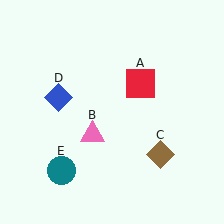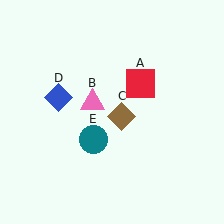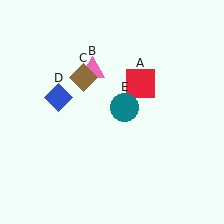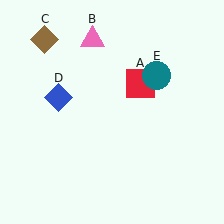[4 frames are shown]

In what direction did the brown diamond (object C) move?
The brown diamond (object C) moved up and to the left.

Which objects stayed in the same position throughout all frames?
Red square (object A) and blue diamond (object D) remained stationary.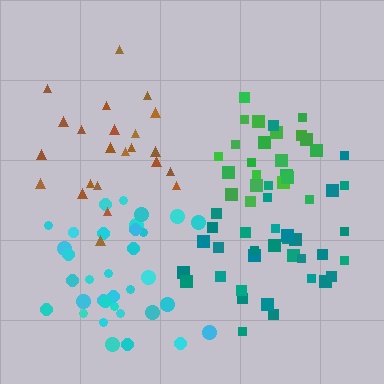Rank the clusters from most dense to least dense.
green, teal, cyan, brown.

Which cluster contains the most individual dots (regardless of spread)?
Teal (35).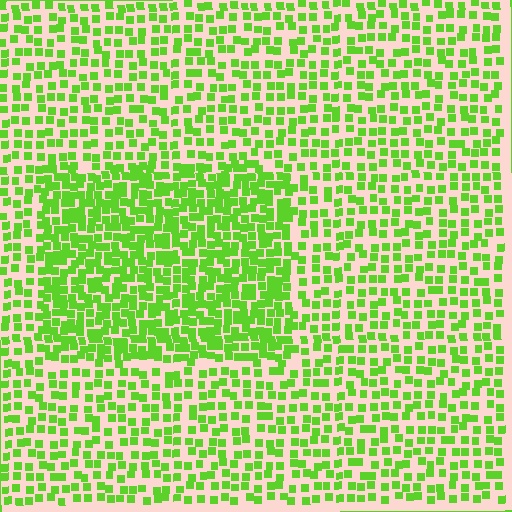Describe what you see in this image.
The image contains small lime elements arranged at two different densities. A rectangle-shaped region is visible where the elements are more densely packed than the surrounding area.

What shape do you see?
I see a rectangle.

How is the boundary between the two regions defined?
The boundary is defined by a change in element density (approximately 1.8x ratio). All elements are the same color, size, and shape.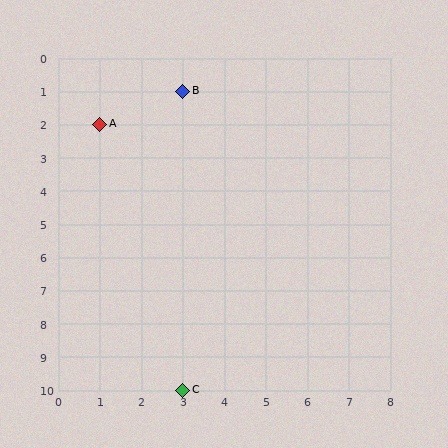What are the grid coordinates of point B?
Point B is at grid coordinates (3, 1).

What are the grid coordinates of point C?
Point C is at grid coordinates (3, 10).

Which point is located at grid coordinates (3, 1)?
Point B is at (3, 1).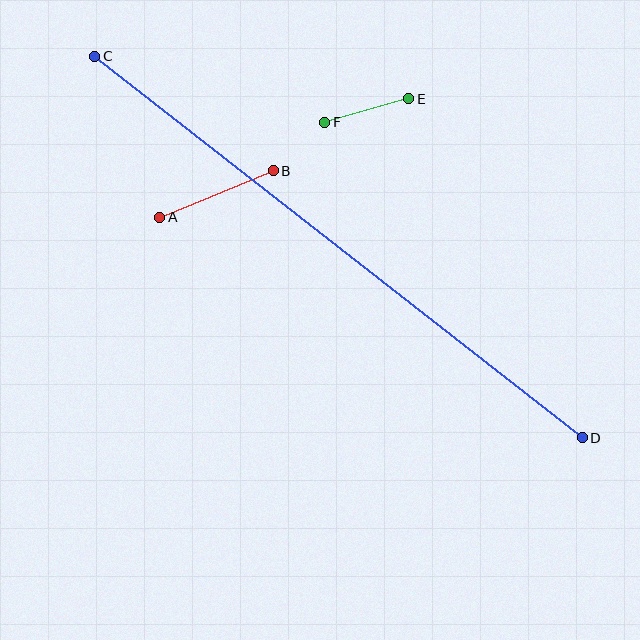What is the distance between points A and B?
The distance is approximately 122 pixels.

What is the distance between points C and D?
The distance is approximately 619 pixels.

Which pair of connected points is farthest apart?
Points C and D are farthest apart.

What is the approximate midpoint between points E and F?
The midpoint is at approximately (367, 111) pixels.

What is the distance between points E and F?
The distance is approximately 87 pixels.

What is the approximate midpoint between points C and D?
The midpoint is at approximately (339, 247) pixels.